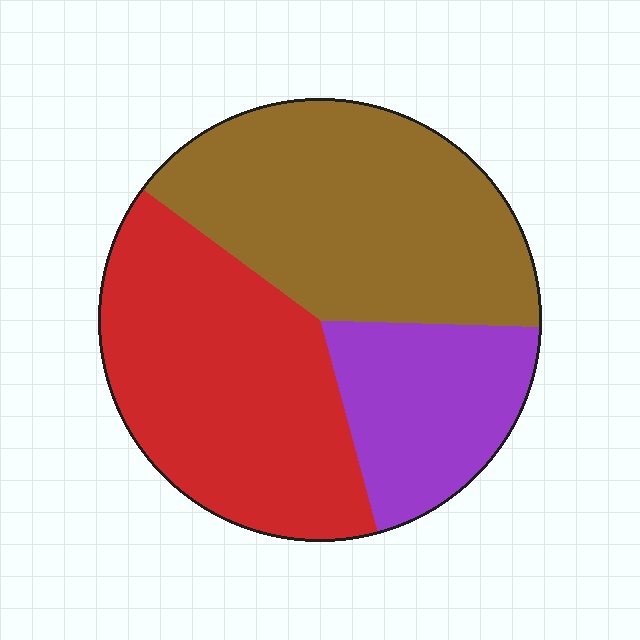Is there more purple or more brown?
Brown.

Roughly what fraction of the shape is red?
Red takes up about two fifths (2/5) of the shape.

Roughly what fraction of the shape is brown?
Brown takes up about two fifths (2/5) of the shape.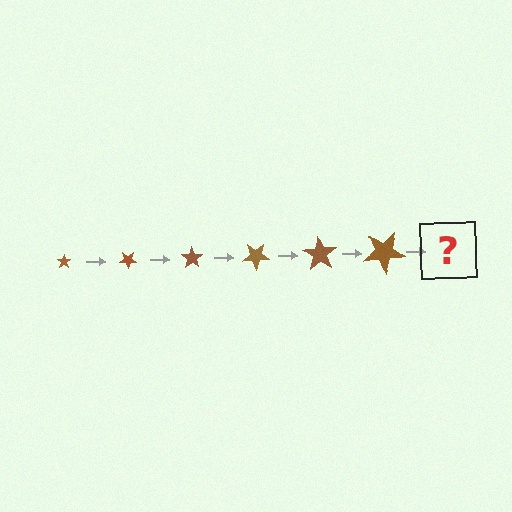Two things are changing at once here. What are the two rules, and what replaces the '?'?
The two rules are that the star grows larger each step and it rotates 35 degrees each step. The '?' should be a star, larger than the previous one and rotated 210 degrees from the start.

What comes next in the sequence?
The next element should be a star, larger than the previous one and rotated 210 degrees from the start.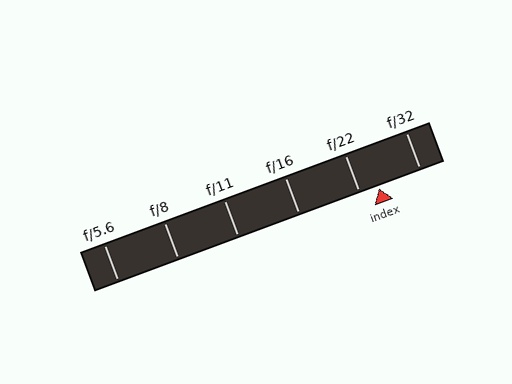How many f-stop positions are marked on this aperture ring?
There are 6 f-stop positions marked.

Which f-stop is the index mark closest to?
The index mark is closest to f/22.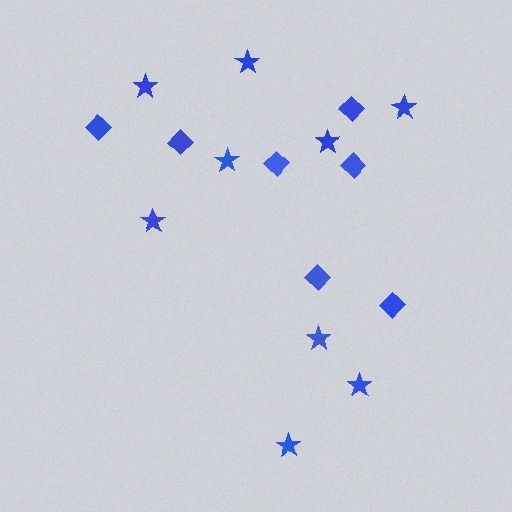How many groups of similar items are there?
There are 2 groups: one group of stars (9) and one group of diamonds (7).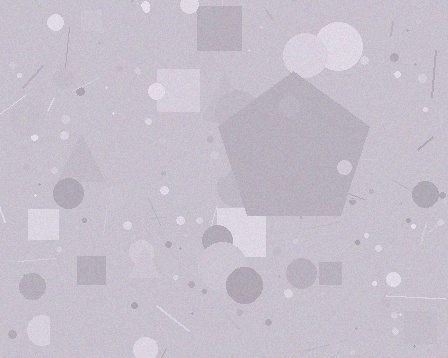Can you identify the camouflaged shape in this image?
The camouflaged shape is a pentagon.